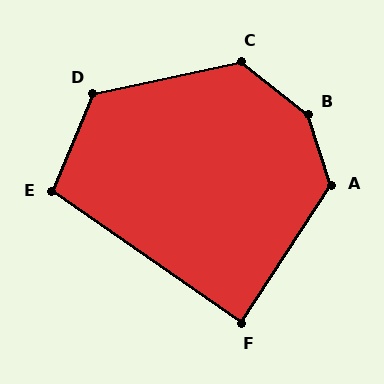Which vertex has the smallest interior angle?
F, at approximately 88 degrees.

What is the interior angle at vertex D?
Approximately 125 degrees (obtuse).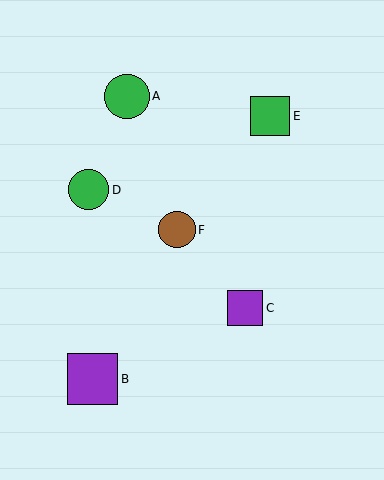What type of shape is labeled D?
Shape D is a green circle.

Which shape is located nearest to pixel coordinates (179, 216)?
The brown circle (labeled F) at (177, 230) is nearest to that location.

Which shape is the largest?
The purple square (labeled B) is the largest.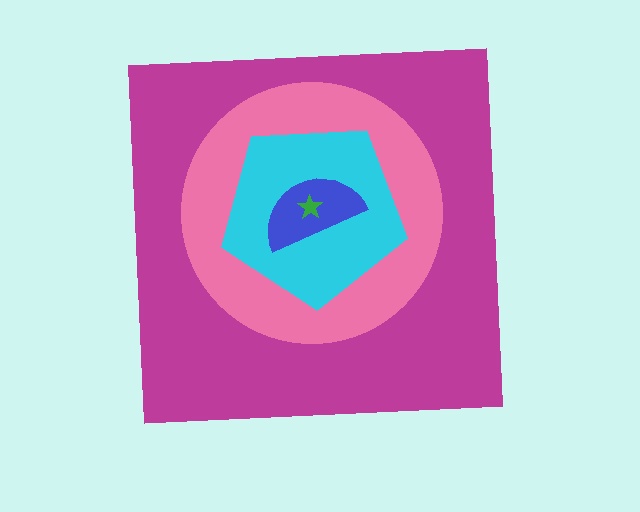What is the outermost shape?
The magenta square.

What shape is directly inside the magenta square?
The pink circle.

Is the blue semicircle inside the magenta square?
Yes.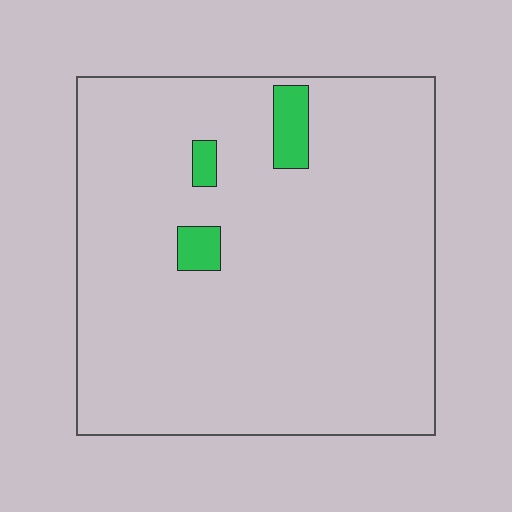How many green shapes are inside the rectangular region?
3.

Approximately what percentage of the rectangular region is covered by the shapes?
Approximately 5%.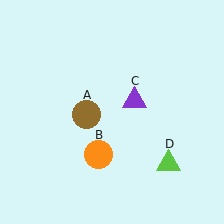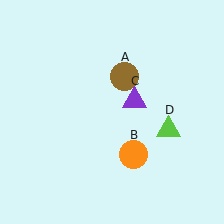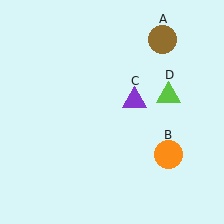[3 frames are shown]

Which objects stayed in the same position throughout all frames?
Purple triangle (object C) remained stationary.